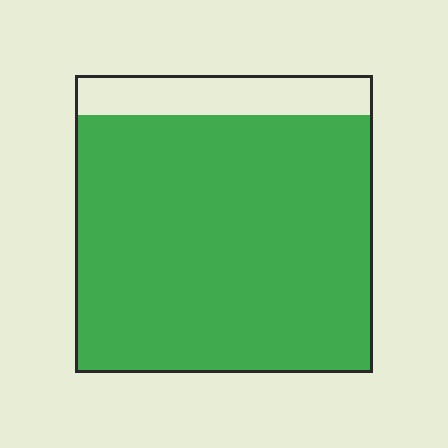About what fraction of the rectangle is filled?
About seven eighths (7/8).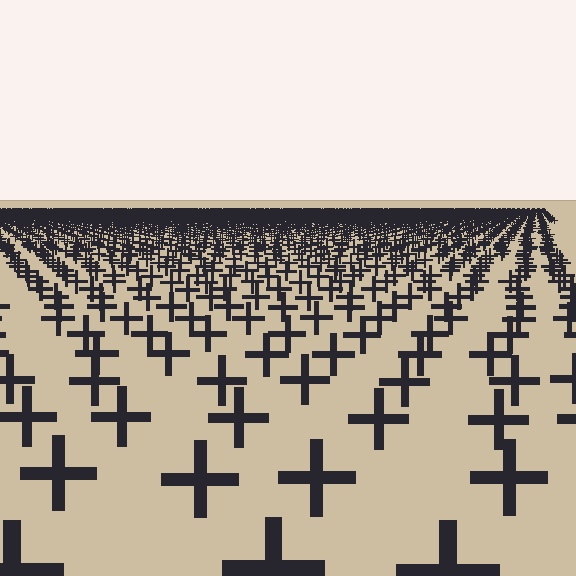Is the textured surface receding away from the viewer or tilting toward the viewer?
The surface is receding away from the viewer. Texture elements get smaller and denser toward the top.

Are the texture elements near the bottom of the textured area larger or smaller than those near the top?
Larger. Near the bottom, elements are closer to the viewer and appear at a bigger on-screen size.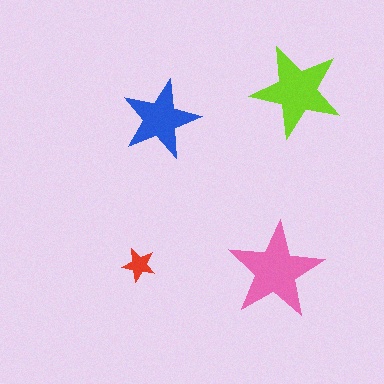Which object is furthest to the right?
The lime star is rightmost.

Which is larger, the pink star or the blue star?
The pink one.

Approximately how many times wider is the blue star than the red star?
About 2.5 times wider.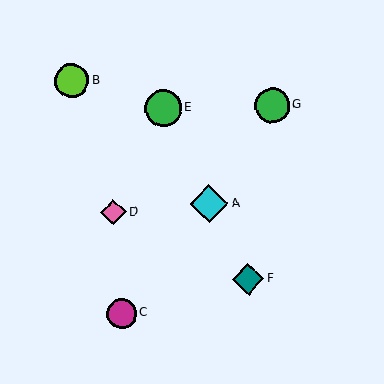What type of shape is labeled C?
Shape C is a magenta circle.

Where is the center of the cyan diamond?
The center of the cyan diamond is at (209, 204).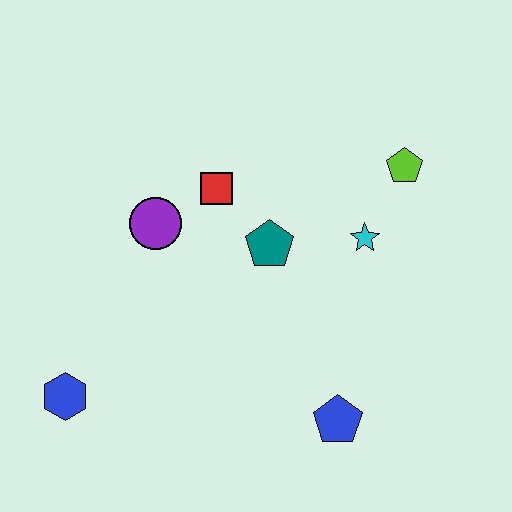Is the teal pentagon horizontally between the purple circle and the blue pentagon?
Yes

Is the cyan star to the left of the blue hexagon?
No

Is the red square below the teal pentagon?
No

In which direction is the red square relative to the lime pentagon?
The red square is to the left of the lime pentagon.